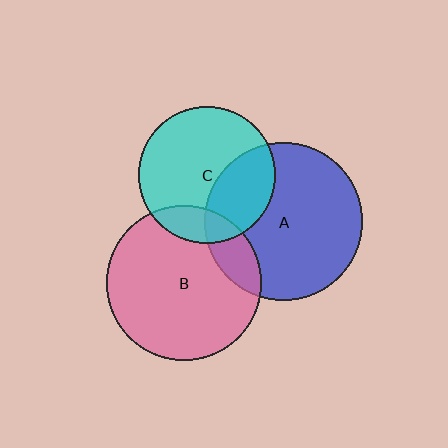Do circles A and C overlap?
Yes.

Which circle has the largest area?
Circle A (blue).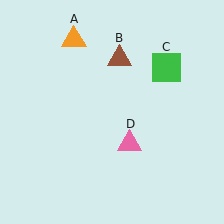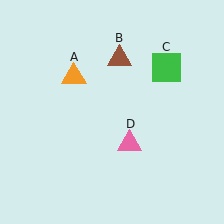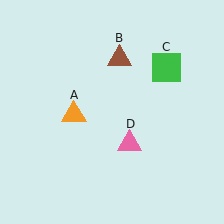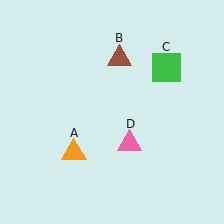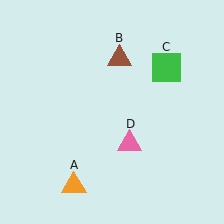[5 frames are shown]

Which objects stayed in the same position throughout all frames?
Brown triangle (object B) and green square (object C) and pink triangle (object D) remained stationary.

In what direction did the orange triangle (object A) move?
The orange triangle (object A) moved down.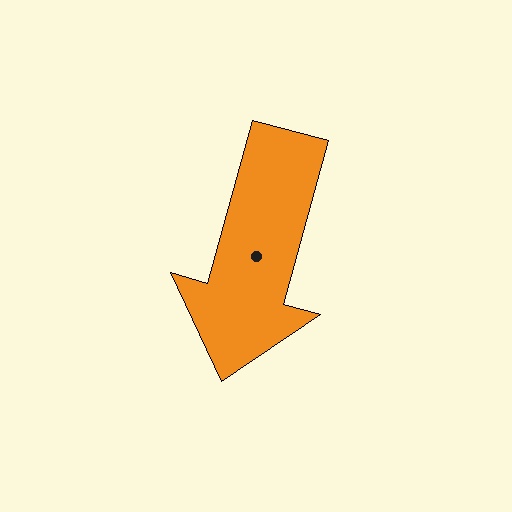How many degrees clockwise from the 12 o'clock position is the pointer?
Approximately 195 degrees.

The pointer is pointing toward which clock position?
Roughly 7 o'clock.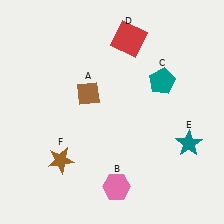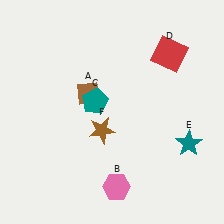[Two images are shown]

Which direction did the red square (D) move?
The red square (D) moved right.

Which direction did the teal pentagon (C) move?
The teal pentagon (C) moved left.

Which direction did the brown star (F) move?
The brown star (F) moved right.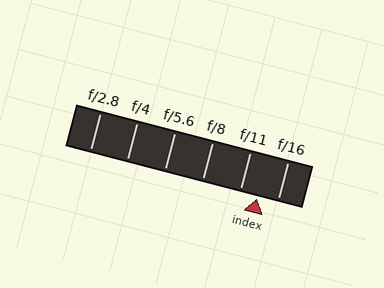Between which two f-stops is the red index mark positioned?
The index mark is between f/11 and f/16.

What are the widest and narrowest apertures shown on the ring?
The widest aperture shown is f/2.8 and the narrowest is f/16.